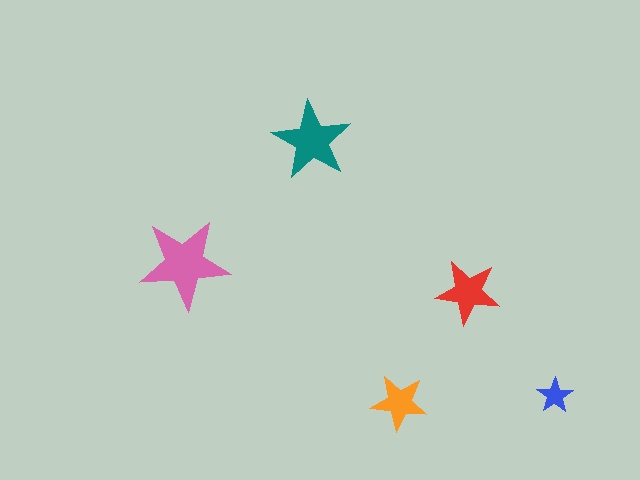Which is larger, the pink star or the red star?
The pink one.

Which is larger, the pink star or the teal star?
The pink one.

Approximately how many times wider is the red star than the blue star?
About 2 times wider.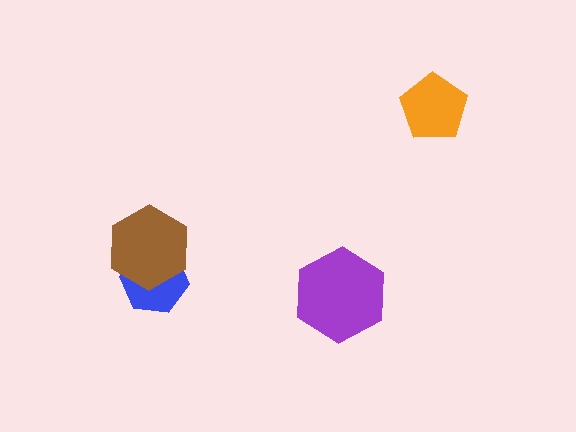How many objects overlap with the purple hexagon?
0 objects overlap with the purple hexagon.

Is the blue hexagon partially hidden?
Yes, it is partially covered by another shape.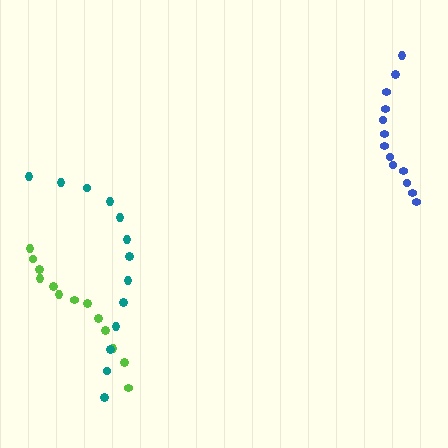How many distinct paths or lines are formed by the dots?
There are 3 distinct paths.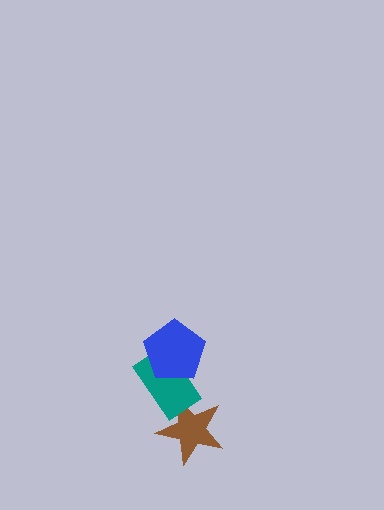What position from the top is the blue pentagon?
The blue pentagon is 1st from the top.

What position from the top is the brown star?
The brown star is 3rd from the top.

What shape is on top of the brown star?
The teal rectangle is on top of the brown star.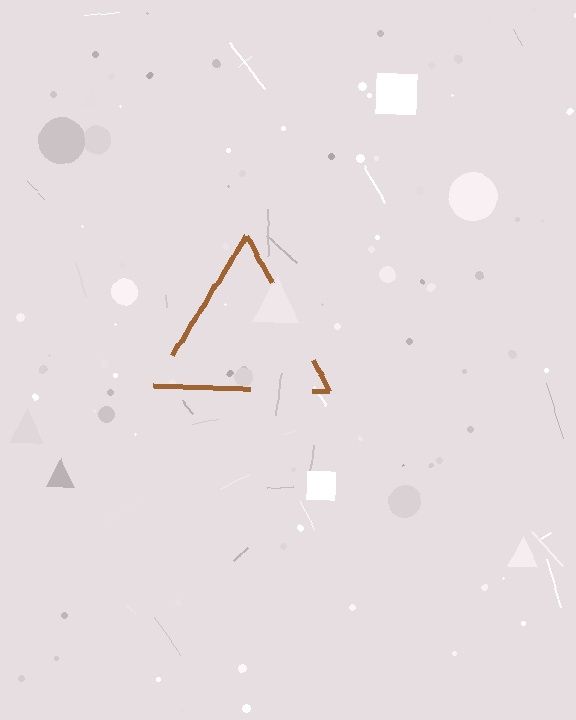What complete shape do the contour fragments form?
The contour fragments form a triangle.